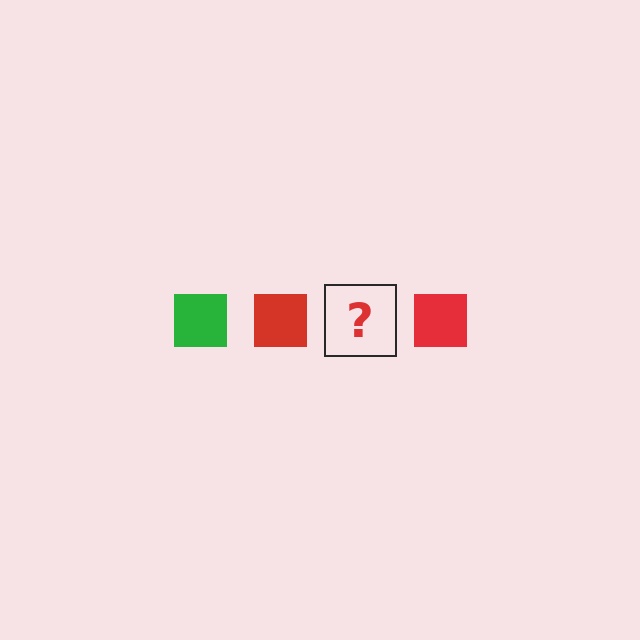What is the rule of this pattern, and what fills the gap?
The rule is that the pattern cycles through green, red squares. The gap should be filled with a green square.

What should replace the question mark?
The question mark should be replaced with a green square.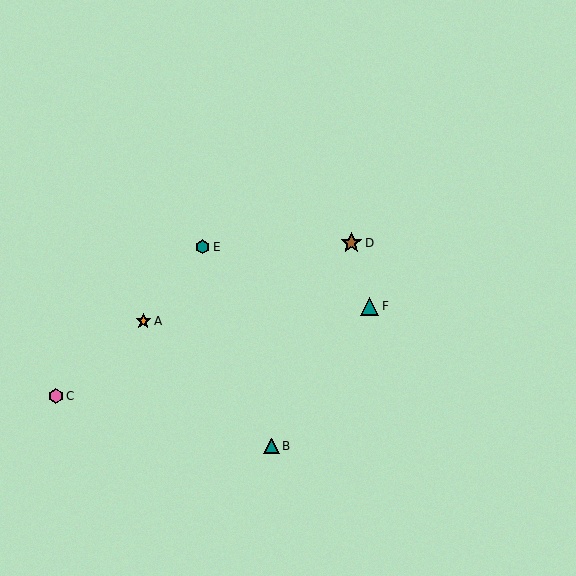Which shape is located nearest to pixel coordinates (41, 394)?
The pink hexagon (labeled C) at (56, 396) is nearest to that location.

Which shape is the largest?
The brown star (labeled D) is the largest.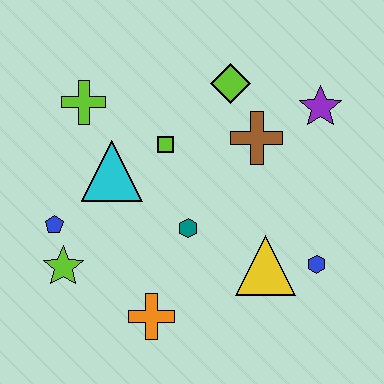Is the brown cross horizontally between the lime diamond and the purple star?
Yes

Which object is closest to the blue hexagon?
The yellow triangle is closest to the blue hexagon.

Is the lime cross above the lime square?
Yes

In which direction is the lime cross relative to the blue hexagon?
The lime cross is to the left of the blue hexagon.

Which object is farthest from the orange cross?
The purple star is farthest from the orange cross.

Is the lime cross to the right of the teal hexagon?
No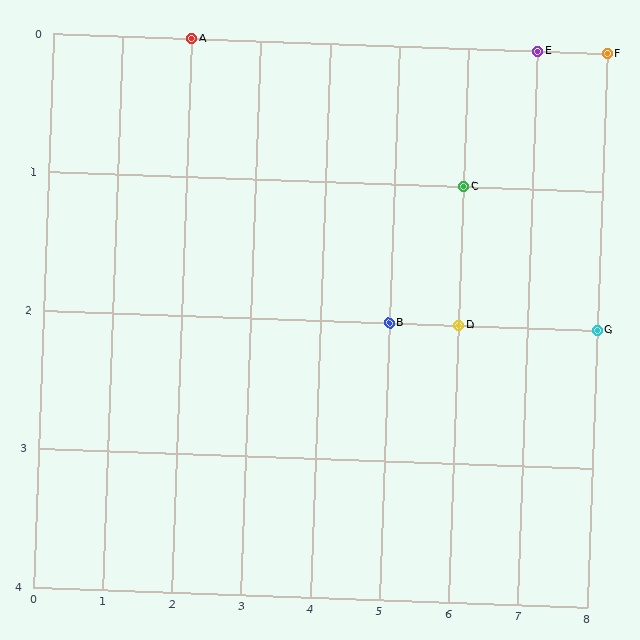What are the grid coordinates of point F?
Point F is at grid coordinates (8, 0).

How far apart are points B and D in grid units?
Points B and D are 1 column apart.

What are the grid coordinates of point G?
Point G is at grid coordinates (8, 2).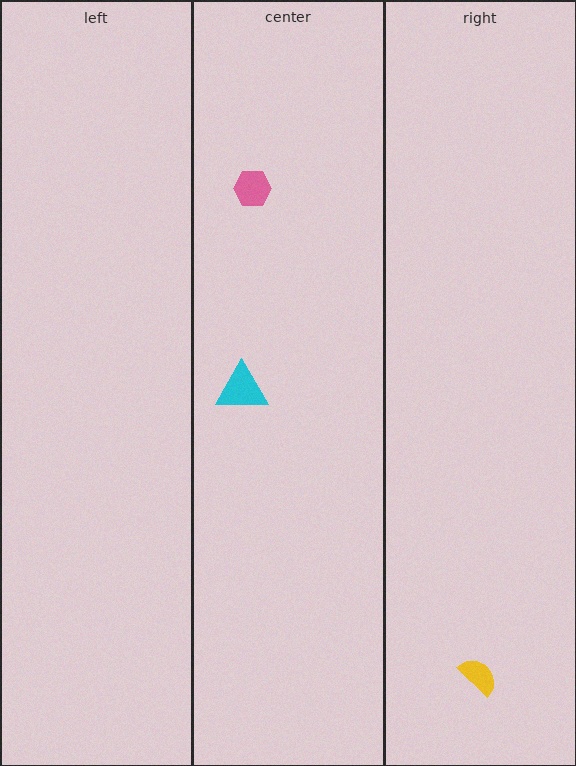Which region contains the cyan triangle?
The center region.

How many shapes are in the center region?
2.